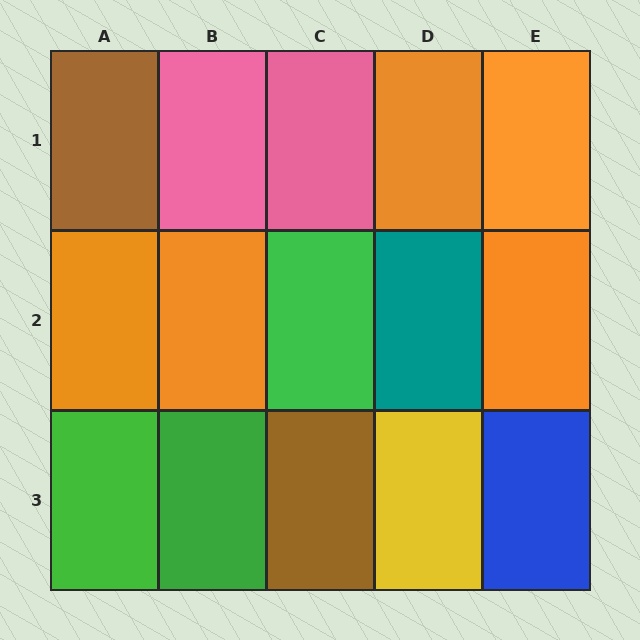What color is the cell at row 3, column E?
Blue.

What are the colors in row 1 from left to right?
Brown, pink, pink, orange, orange.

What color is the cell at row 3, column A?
Green.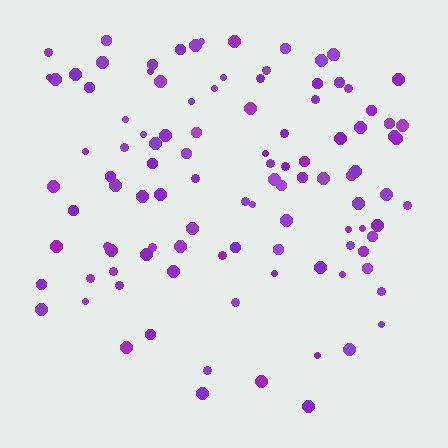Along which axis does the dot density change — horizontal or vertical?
Vertical.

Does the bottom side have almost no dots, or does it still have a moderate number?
Still a moderate number, just noticeably fewer than the top.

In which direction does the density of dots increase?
From bottom to top, with the top side densest.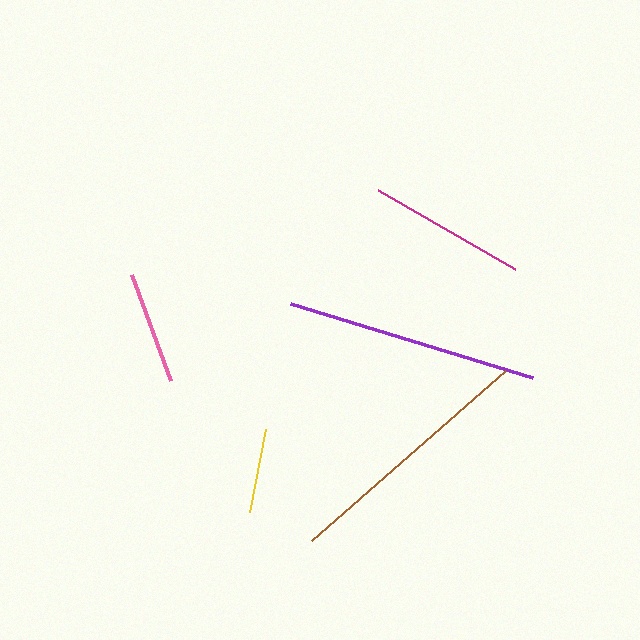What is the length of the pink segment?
The pink segment is approximately 112 pixels long.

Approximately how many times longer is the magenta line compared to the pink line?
The magenta line is approximately 1.4 times the length of the pink line.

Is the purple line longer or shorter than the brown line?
The brown line is longer than the purple line.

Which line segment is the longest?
The brown line is the longest at approximately 258 pixels.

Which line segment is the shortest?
The yellow line is the shortest at approximately 84 pixels.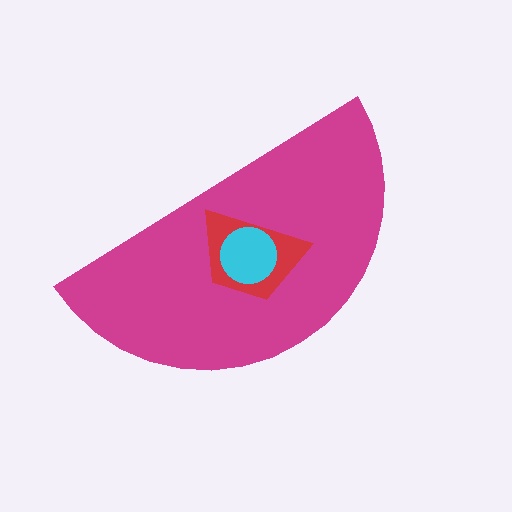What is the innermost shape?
The cyan circle.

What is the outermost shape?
The magenta semicircle.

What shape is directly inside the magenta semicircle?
The red trapezoid.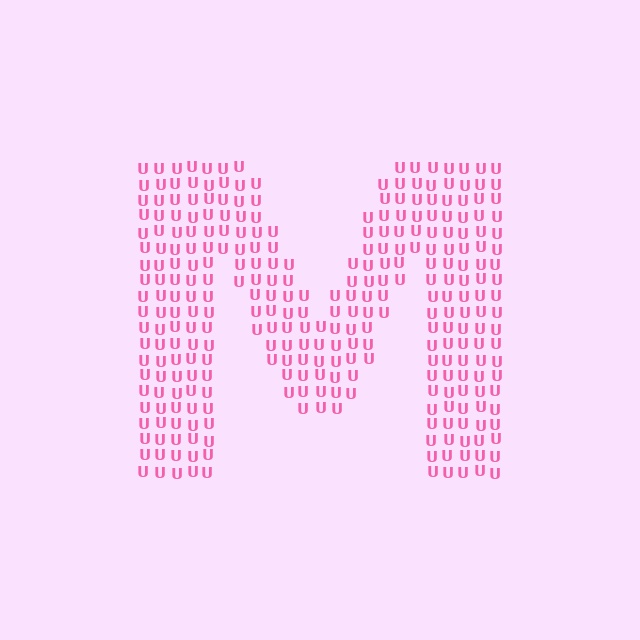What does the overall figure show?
The overall figure shows the letter M.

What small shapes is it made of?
It is made of small letter U's.